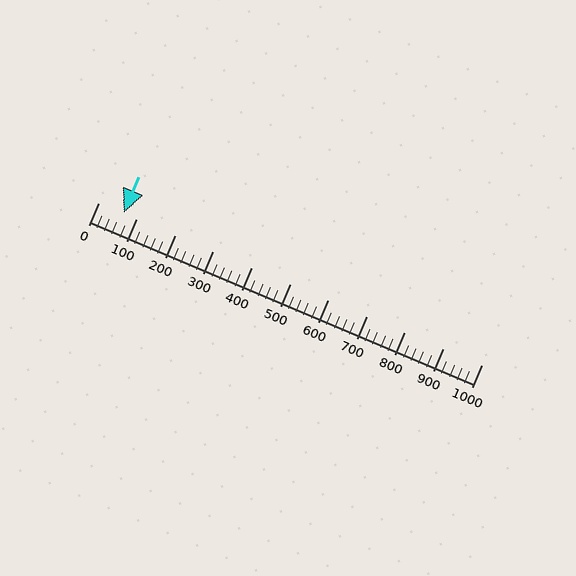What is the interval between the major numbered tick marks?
The major tick marks are spaced 100 units apart.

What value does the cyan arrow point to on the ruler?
The cyan arrow points to approximately 66.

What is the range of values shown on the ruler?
The ruler shows values from 0 to 1000.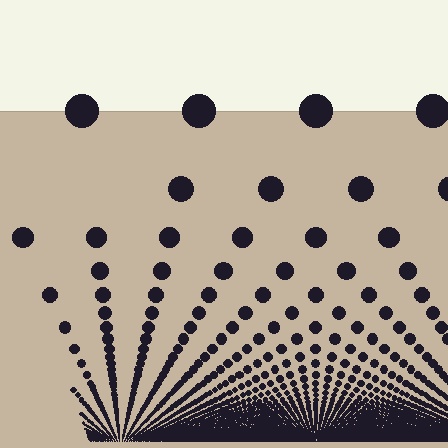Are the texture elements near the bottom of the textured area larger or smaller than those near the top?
Smaller. The gradient is inverted — elements near the bottom are smaller and denser.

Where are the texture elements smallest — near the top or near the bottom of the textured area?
Near the bottom.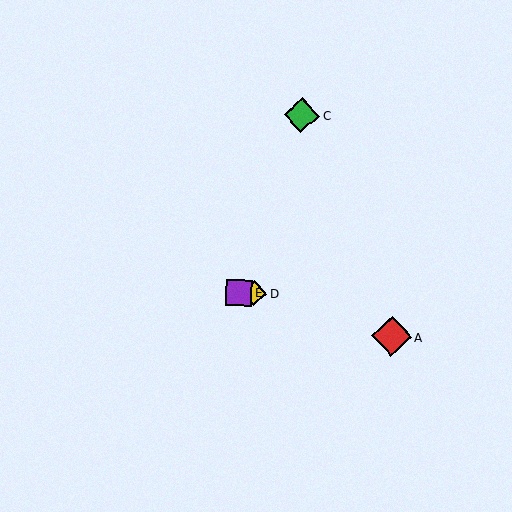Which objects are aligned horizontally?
Objects B, D, E are aligned horizontally.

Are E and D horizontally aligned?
Yes, both are at y≈292.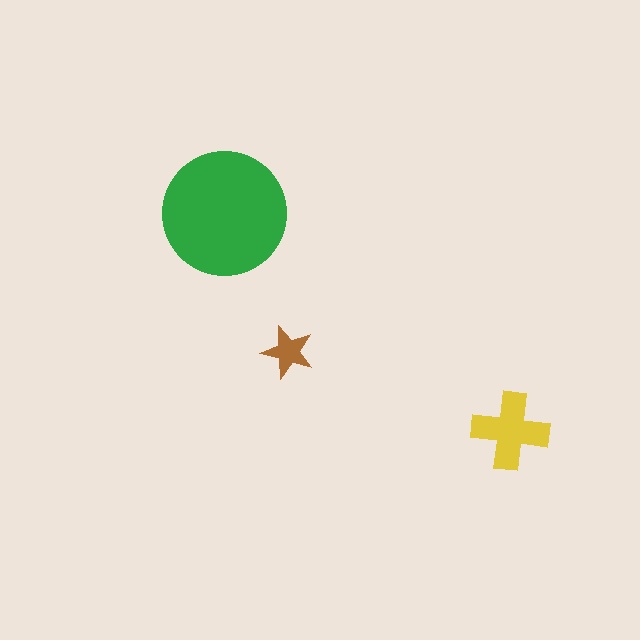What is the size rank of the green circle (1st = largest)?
1st.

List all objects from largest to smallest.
The green circle, the yellow cross, the brown star.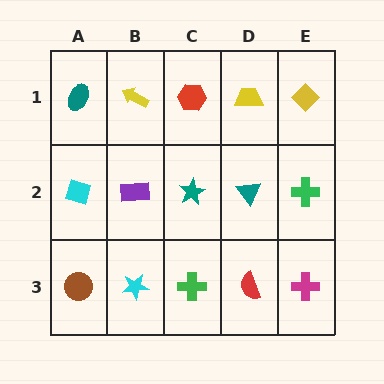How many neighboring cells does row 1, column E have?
2.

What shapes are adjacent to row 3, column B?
A purple rectangle (row 2, column B), a brown circle (row 3, column A), a green cross (row 3, column C).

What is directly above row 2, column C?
A red hexagon.